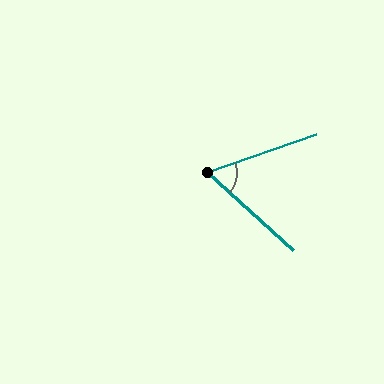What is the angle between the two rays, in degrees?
Approximately 61 degrees.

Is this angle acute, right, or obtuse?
It is acute.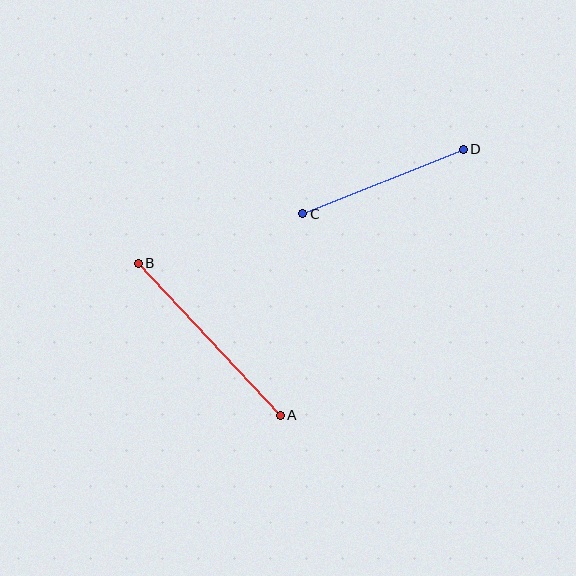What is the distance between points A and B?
The distance is approximately 208 pixels.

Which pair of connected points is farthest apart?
Points A and B are farthest apart.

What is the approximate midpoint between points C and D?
The midpoint is at approximately (383, 181) pixels.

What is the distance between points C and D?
The distance is approximately 173 pixels.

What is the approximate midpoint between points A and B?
The midpoint is at approximately (209, 339) pixels.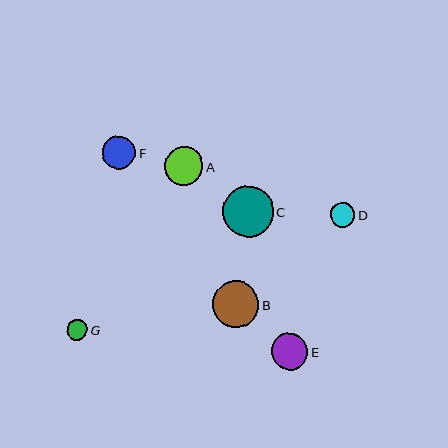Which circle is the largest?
Circle C is the largest with a size of approximately 50 pixels.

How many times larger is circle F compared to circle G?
Circle F is approximately 1.6 times the size of circle G.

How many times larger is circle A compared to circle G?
Circle A is approximately 1.9 times the size of circle G.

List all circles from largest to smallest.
From largest to smallest: C, B, A, E, F, D, G.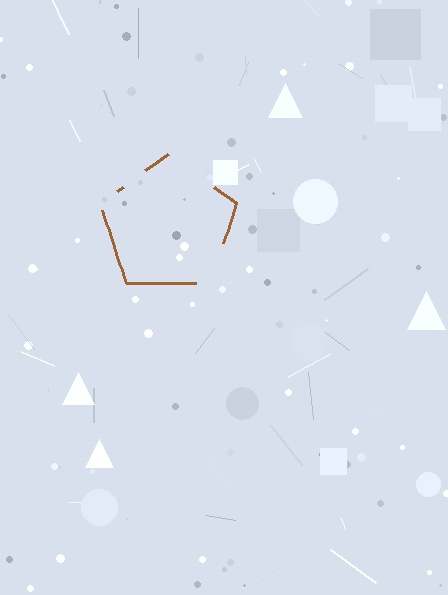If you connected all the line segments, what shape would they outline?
They would outline a pentagon.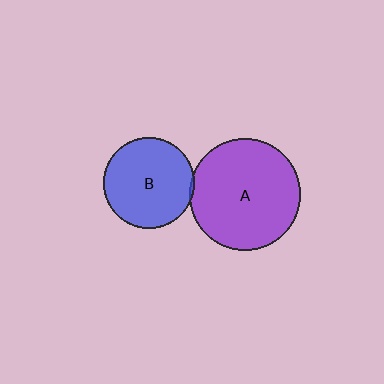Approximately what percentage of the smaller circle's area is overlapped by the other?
Approximately 5%.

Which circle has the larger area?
Circle A (purple).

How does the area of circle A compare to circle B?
Approximately 1.5 times.